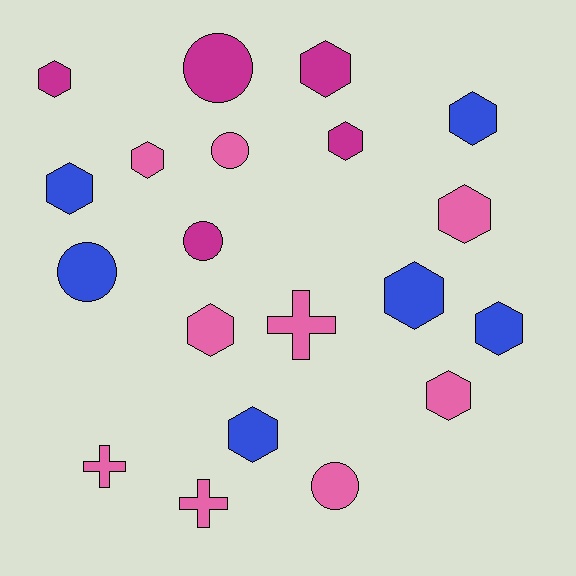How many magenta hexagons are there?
There are 3 magenta hexagons.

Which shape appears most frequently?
Hexagon, with 12 objects.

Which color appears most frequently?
Pink, with 9 objects.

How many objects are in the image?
There are 20 objects.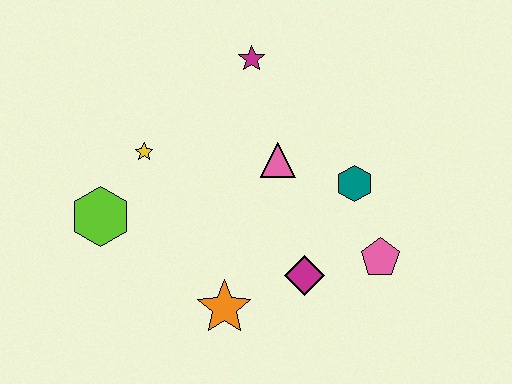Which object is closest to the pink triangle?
The teal hexagon is closest to the pink triangle.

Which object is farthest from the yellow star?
The pink pentagon is farthest from the yellow star.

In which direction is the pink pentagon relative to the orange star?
The pink pentagon is to the right of the orange star.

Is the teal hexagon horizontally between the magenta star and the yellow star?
No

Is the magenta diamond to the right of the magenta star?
Yes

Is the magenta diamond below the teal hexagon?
Yes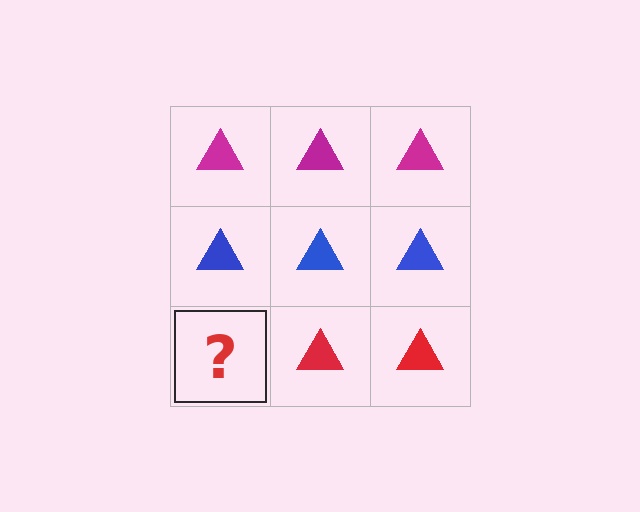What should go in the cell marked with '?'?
The missing cell should contain a red triangle.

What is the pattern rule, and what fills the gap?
The rule is that each row has a consistent color. The gap should be filled with a red triangle.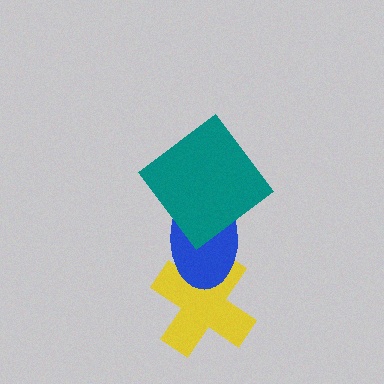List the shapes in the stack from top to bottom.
From top to bottom: the teal diamond, the blue ellipse, the yellow cross.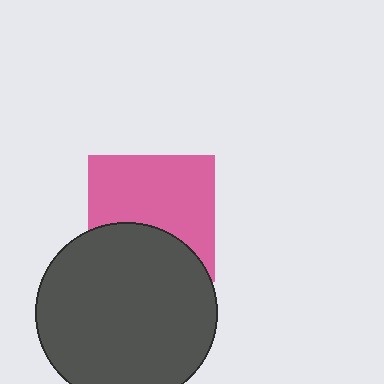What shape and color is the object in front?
The object in front is a dark gray circle.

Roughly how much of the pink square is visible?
About half of it is visible (roughly 63%).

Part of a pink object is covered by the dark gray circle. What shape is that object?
It is a square.